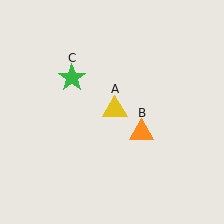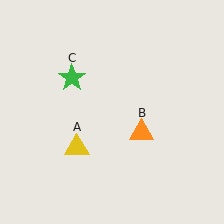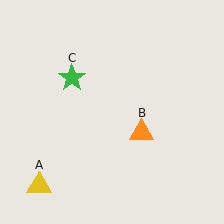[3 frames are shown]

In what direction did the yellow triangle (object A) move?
The yellow triangle (object A) moved down and to the left.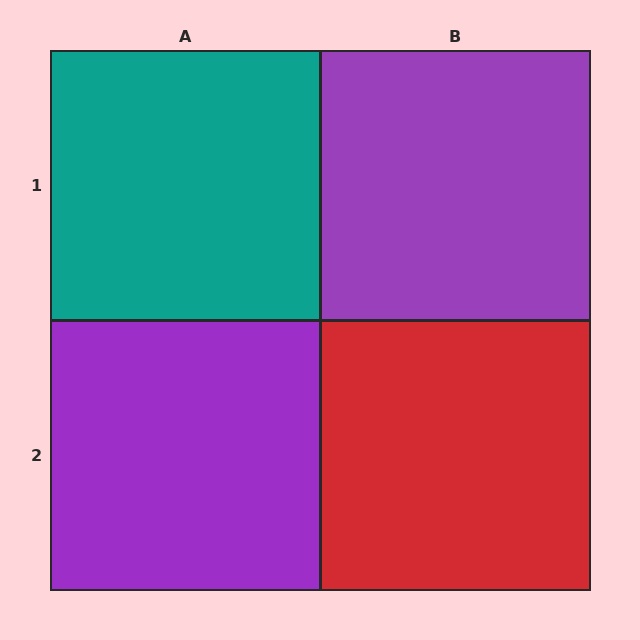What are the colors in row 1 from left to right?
Teal, purple.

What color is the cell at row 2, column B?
Red.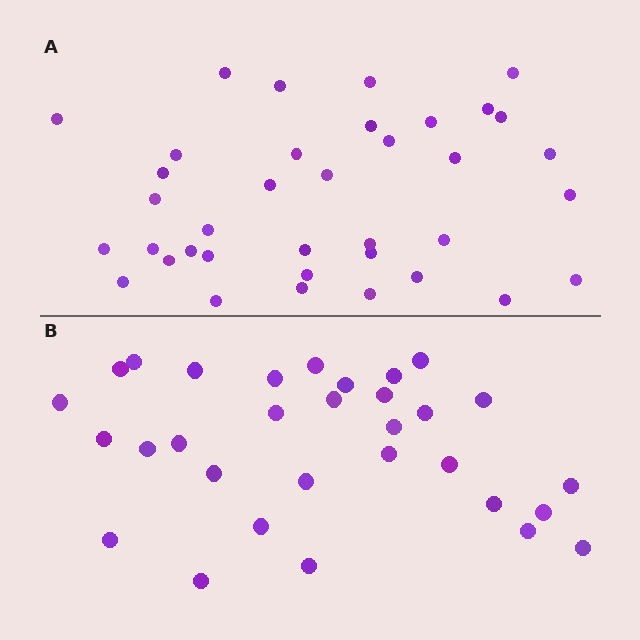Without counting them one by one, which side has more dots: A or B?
Region A (the top region) has more dots.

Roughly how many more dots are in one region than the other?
Region A has about 6 more dots than region B.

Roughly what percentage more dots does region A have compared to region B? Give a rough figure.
About 20% more.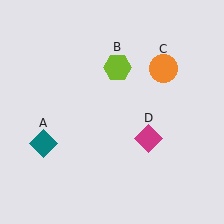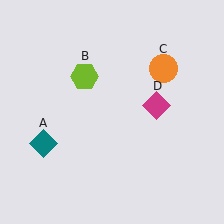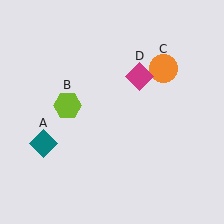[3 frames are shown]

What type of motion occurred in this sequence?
The lime hexagon (object B), magenta diamond (object D) rotated counterclockwise around the center of the scene.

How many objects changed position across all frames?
2 objects changed position: lime hexagon (object B), magenta diamond (object D).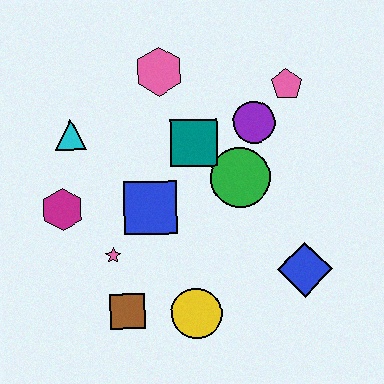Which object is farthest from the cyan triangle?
The blue diamond is farthest from the cyan triangle.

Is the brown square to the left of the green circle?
Yes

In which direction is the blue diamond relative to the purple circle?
The blue diamond is below the purple circle.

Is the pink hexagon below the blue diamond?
No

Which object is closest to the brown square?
The pink star is closest to the brown square.